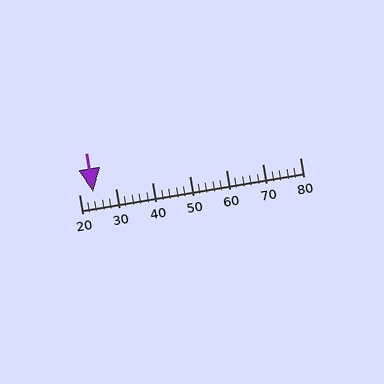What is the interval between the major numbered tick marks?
The major tick marks are spaced 10 units apart.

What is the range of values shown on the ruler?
The ruler shows values from 20 to 80.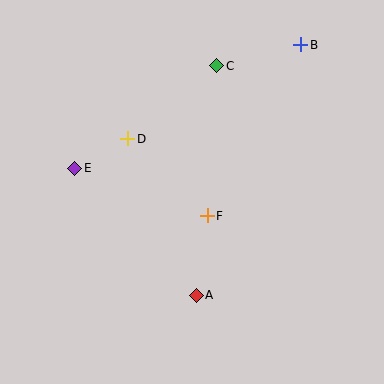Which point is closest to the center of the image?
Point F at (207, 216) is closest to the center.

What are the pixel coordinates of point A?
Point A is at (196, 296).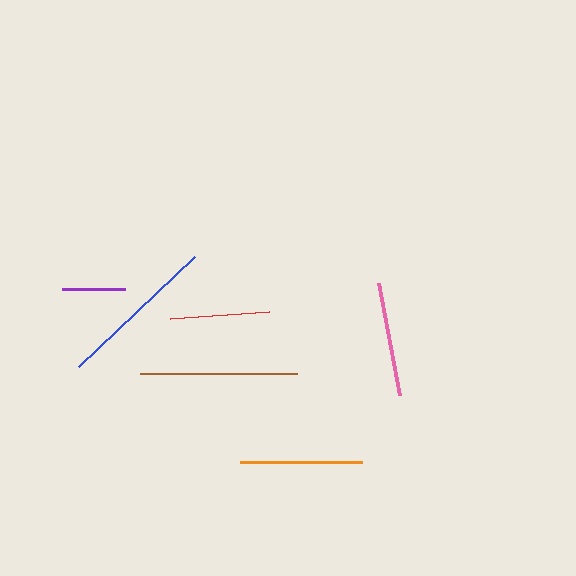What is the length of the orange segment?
The orange segment is approximately 122 pixels long.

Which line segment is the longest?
The blue line is the longest at approximately 160 pixels.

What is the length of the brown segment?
The brown segment is approximately 157 pixels long.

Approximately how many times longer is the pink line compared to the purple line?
The pink line is approximately 1.8 times the length of the purple line.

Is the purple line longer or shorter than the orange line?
The orange line is longer than the purple line.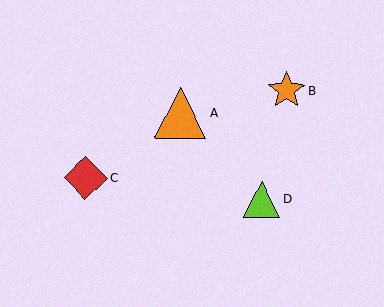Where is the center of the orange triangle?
The center of the orange triangle is at (181, 113).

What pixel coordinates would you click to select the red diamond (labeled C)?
Click at (85, 178) to select the red diamond C.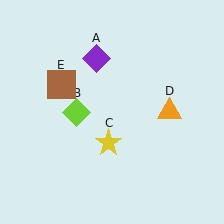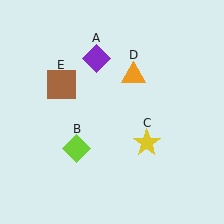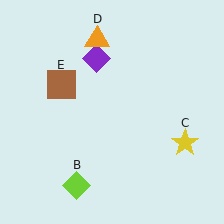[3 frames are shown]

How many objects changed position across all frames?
3 objects changed position: lime diamond (object B), yellow star (object C), orange triangle (object D).